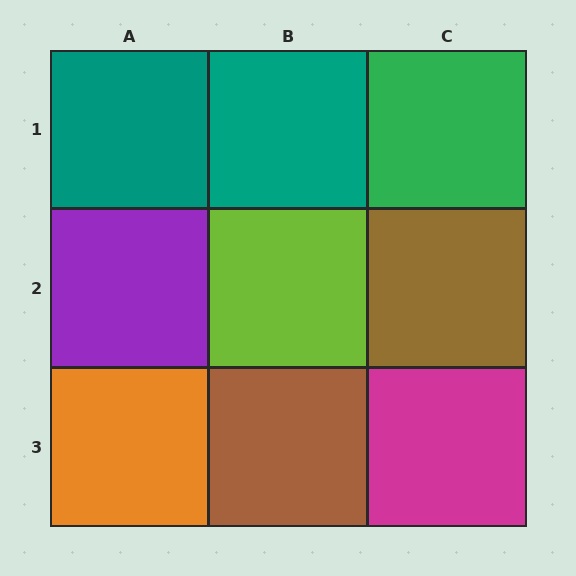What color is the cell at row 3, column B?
Brown.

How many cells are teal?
2 cells are teal.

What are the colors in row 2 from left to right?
Purple, lime, brown.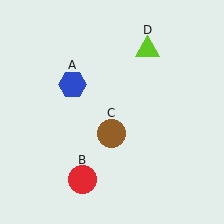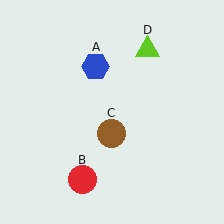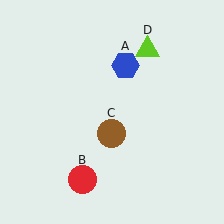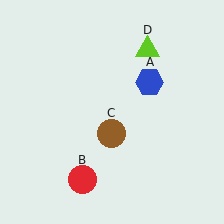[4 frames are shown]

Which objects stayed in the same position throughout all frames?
Red circle (object B) and brown circle (object C) and lime triangle (object D) remained stationary.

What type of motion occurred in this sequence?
The blue hexagon (object A) rotated clockwise around the center of the scene.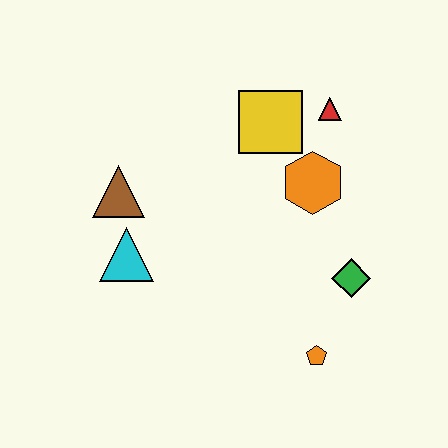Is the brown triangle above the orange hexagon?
No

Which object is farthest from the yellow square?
The orange pentagon is farthest from the yellow square.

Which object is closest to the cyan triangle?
The brown triangle is closest to the cyan triangle.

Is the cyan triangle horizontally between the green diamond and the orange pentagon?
No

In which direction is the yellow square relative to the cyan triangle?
The yellow square is to the right of the cyan triangle.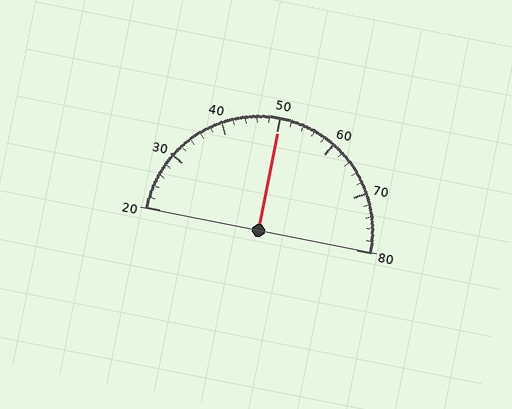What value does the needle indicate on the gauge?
The needle indicates approximately 50.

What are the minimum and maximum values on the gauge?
The gauge ranges from 20 to 80.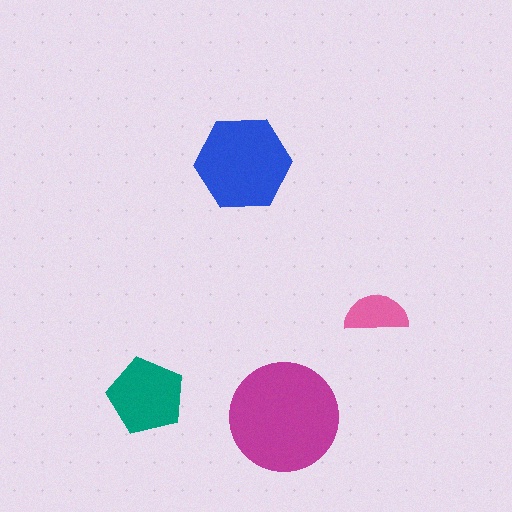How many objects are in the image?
There are 4 objects in the image.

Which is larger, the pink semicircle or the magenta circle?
The magenta circle.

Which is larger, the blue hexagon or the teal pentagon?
The blue hexagon.